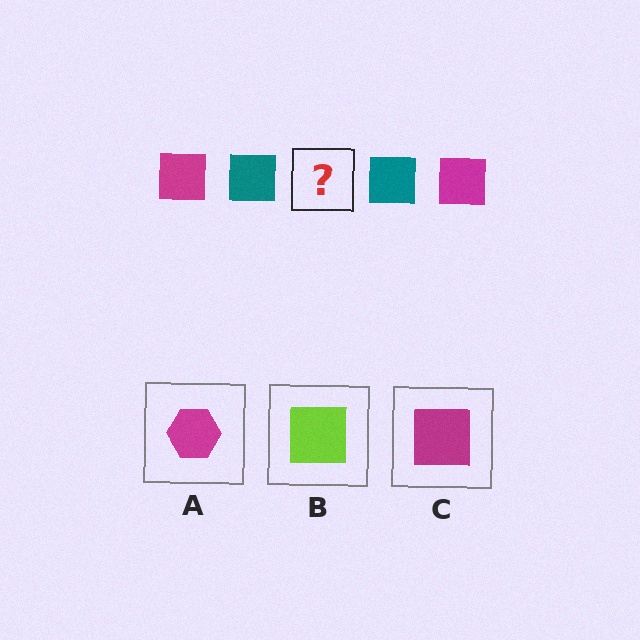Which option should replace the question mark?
Option C.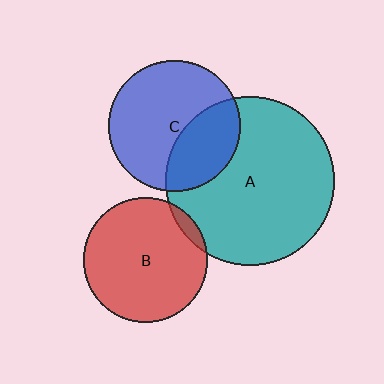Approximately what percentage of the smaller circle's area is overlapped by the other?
Approximately 35%.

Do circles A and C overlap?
Yes.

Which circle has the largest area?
Circle A (teal).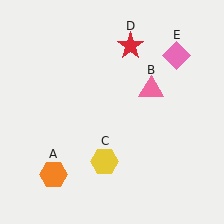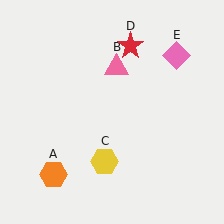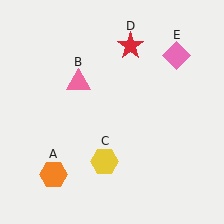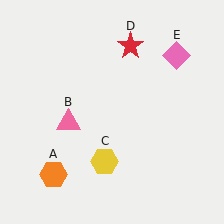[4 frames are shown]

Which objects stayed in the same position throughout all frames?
Orange hexagon (object A) and yellow hexagon (object C) and red star (object D) and pink diamond (object E) remained stationary.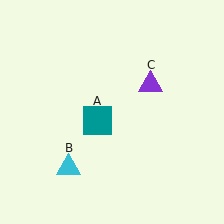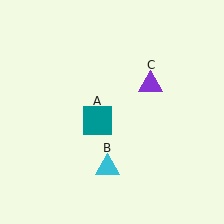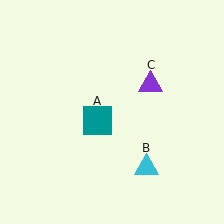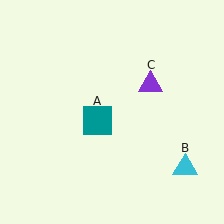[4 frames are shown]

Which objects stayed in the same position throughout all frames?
Teal square (object A) and purple triangle (object C) remained stationary.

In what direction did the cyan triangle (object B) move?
The cyan triangle (object B) moved right.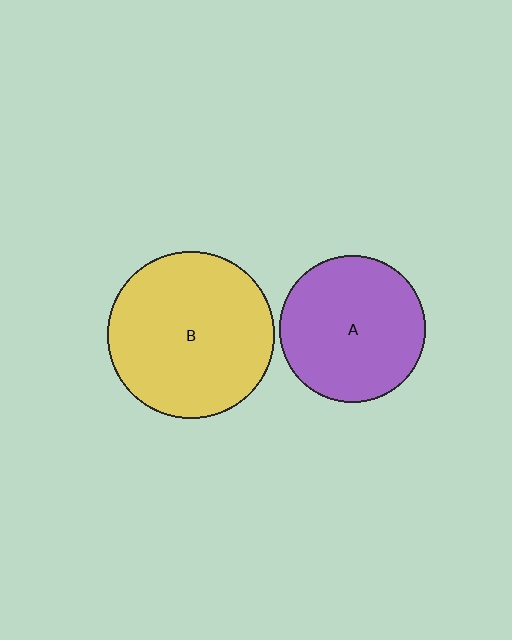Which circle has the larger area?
Circle B (yellow).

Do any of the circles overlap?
No, none of the circles overlap.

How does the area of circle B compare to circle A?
Approximately 1.3 times.